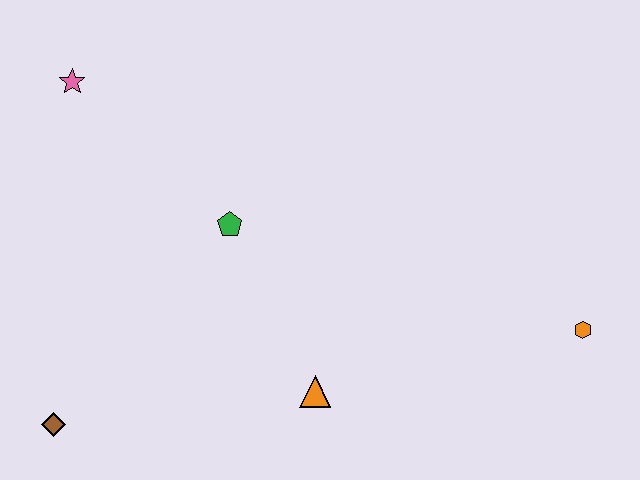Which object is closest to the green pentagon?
The orange triangle is closest to the green pentagon.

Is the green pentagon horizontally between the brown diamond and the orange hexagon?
Yes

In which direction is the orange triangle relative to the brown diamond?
The orange triangle is to the right of the brown diamond.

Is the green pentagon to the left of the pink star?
No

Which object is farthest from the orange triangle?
The pink star is farthest from the orange triangle.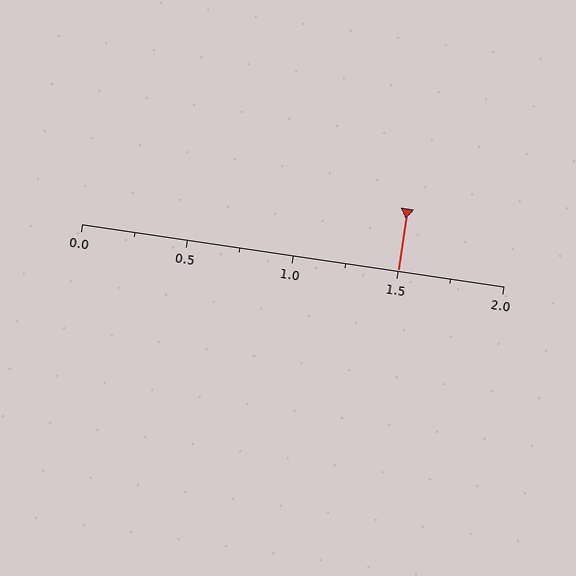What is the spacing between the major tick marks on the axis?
The major ticks are spaced 0.5 apart.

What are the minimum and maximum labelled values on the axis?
The axis runs from 0.0 to 2.0.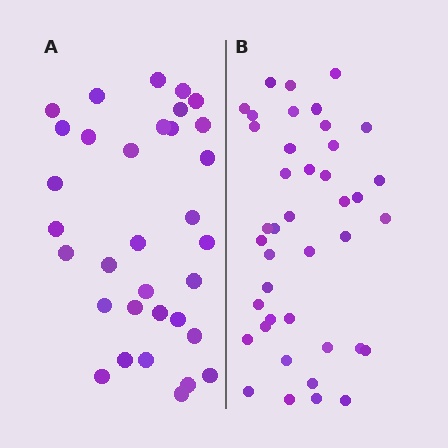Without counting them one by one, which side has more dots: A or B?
Region B (the right region) has more dots.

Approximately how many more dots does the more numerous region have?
Region B has roughly 8 or so more dots than region A.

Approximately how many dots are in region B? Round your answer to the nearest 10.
About 40 dots. (The exact count is 41, which rounds to 40.)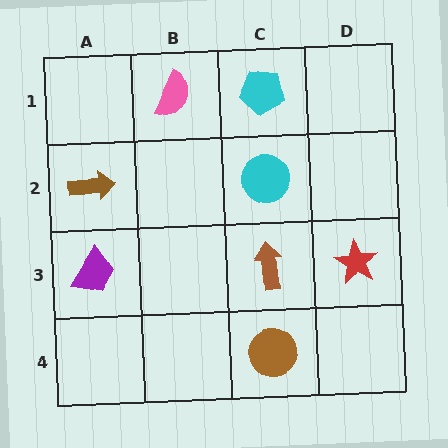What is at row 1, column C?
A cyan pentagon.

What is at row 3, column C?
A brown arrow.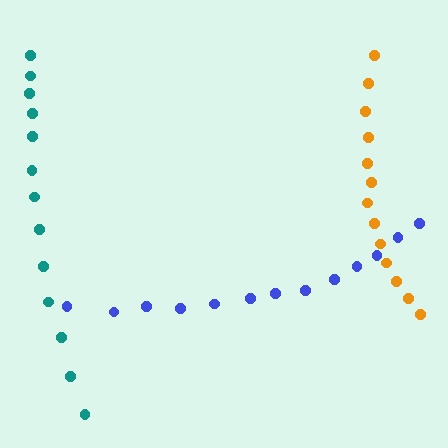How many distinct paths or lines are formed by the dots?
There are 3 distinct paths.